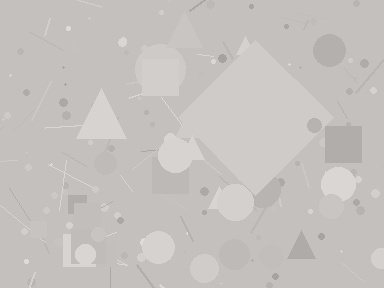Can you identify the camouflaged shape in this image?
The camouflaged shape is a diamond.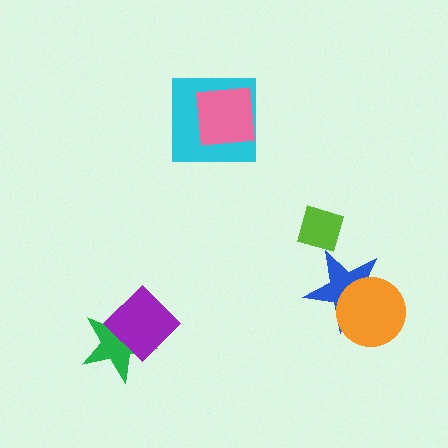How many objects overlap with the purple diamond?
1 object overlaps with the purple diamond.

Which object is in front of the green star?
The purple diamond is in front of the green star.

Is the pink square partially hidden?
No, no other shape covers it.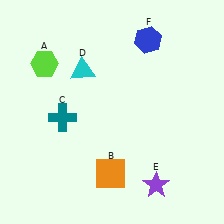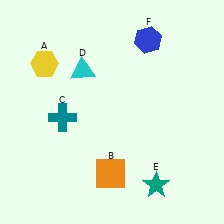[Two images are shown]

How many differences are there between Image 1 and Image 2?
There are 2 differences between the two images.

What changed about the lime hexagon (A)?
In Image 1, A is lime. In Image 2, it changed to yellow.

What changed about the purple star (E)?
In Image 1, E is purple. In Image 2, it changed to teal.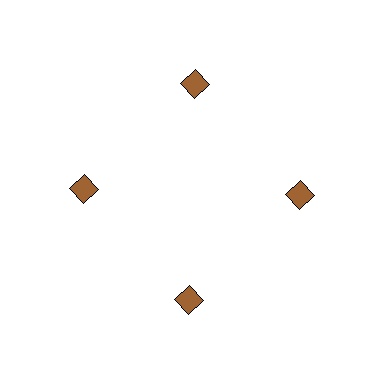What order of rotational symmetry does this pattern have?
This pattern has 4-fold rotational symmetry.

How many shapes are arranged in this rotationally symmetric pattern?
There are 4 shapes, arranged in 4 groups of 1.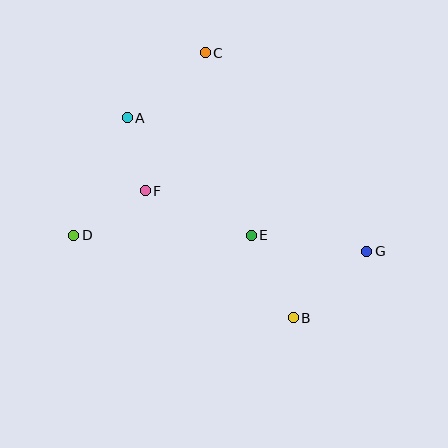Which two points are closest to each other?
Points A and F are closest to each other.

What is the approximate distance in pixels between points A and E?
The distance between A and E is approximately 171 pixels.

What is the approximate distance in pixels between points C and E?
The distance between C and E is approximately 188 pixels.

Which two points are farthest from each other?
Points D and G are farthest from each other.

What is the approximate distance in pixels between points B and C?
The distance between B and C is approximately 279 pixels.